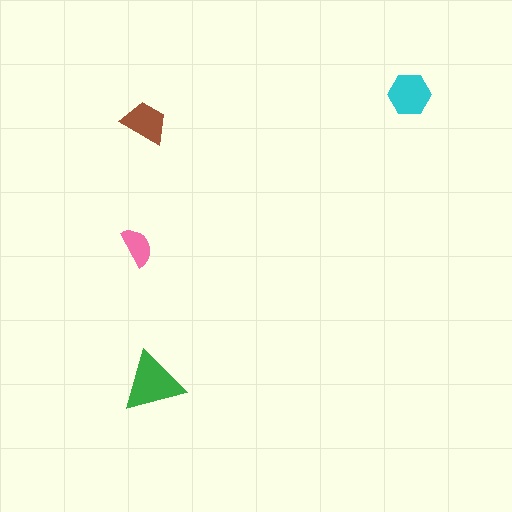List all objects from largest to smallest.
The green triangle, the cyan hexagon, the brown trapezoid, the pink semicircle.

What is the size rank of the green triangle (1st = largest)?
1st.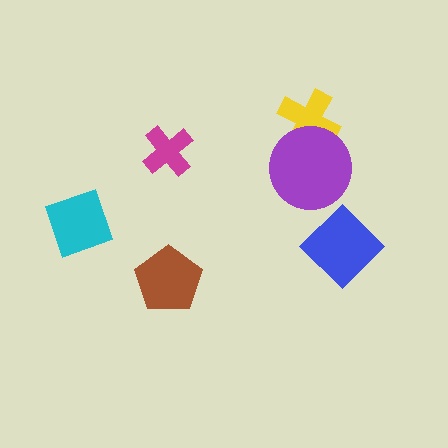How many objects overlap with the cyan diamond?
0 objects overlap with the cyan diamond.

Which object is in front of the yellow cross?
The purple circle is in front of the yellow cross.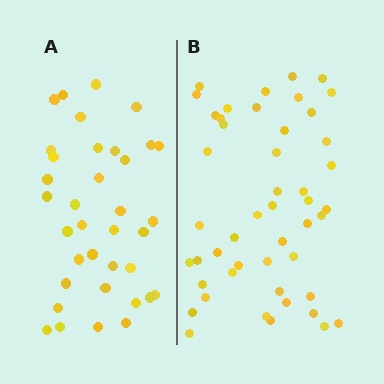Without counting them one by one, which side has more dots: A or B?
Region B (the right region) has more dots.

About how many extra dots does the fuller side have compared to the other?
Region B has roughly 12 or so more dots than region A.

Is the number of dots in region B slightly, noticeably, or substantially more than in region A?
Region B has noticeably more, but not dramatically so. The ratio is roughly 1.3 to 1.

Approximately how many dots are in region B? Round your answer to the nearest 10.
About 50 dots. (The exact count is 48, which rounds to 50.)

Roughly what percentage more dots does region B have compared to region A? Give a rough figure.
About 35% more.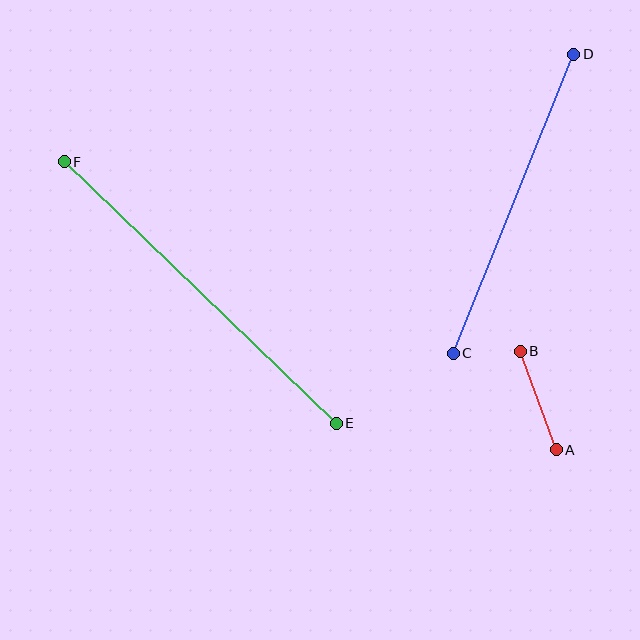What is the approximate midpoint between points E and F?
The midpoint is at approximately (200, 293) pixels.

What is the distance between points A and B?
The distance is approximately 105 pixels.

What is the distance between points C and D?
The distance is approximately 323 pixels.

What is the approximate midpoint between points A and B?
The midpoint is at approximately (538, 401) pixels.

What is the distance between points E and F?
The distance is approximately 377 pixels.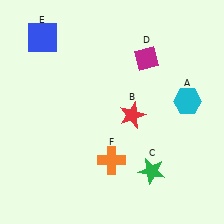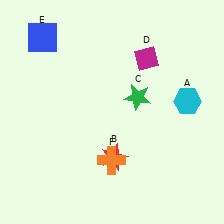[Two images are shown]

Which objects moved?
The objects that moved are: the red star (B), the green star (C).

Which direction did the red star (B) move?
The red star (B) moved down.